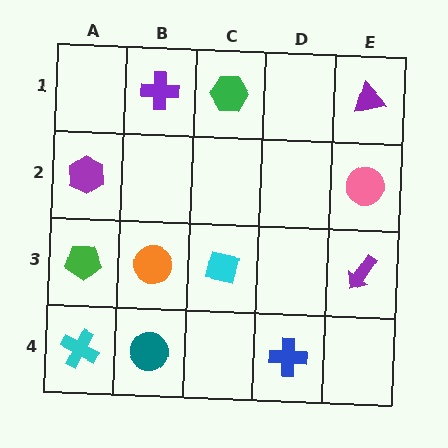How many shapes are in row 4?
3 shapes.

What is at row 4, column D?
A blue cross.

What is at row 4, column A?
A cyan cross.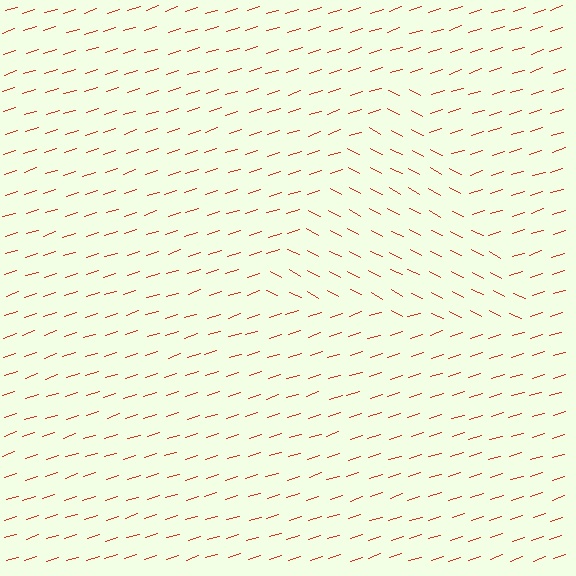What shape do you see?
I see a triangle.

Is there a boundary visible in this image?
Yes, there is a texture boundary formed by a change in line orientation.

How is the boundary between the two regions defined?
The boundary is defined purely by a change in line orientation (approximately 45 degrees difference). All lines are the same color and thickness.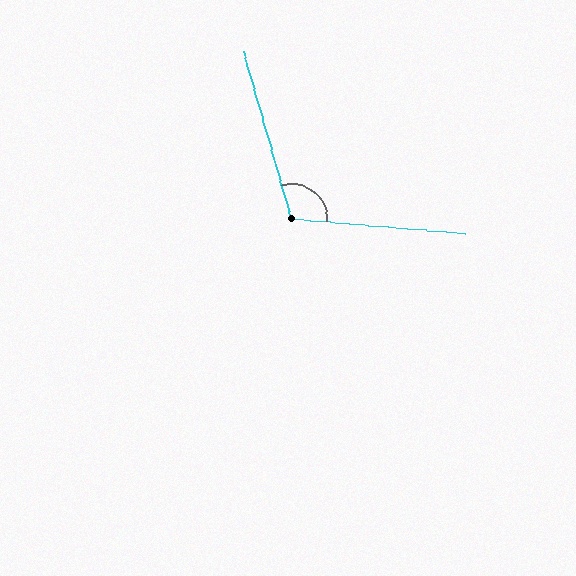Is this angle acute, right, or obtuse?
It is obtuse.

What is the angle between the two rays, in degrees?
Approximately 111 degrees.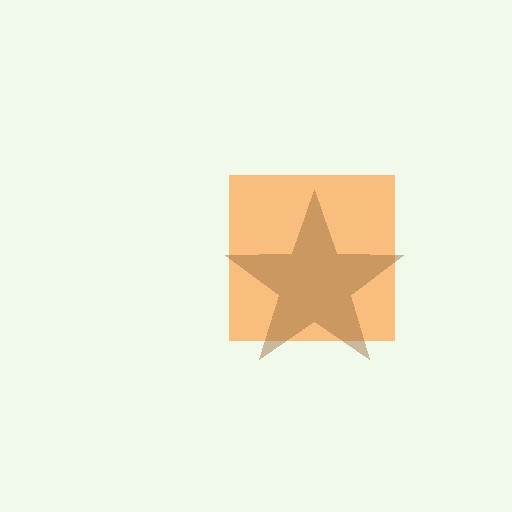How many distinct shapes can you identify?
There are 2 distinct shapes: an orange square, a brown star.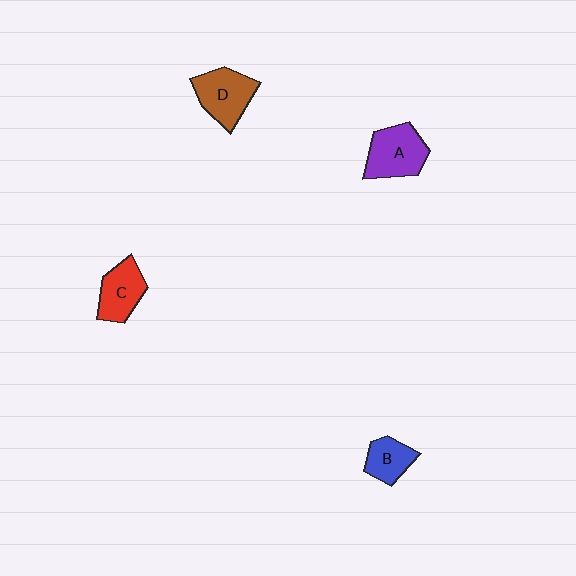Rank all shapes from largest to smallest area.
From largest to smallest: A (purple), D (brown), C (red), B (blue).